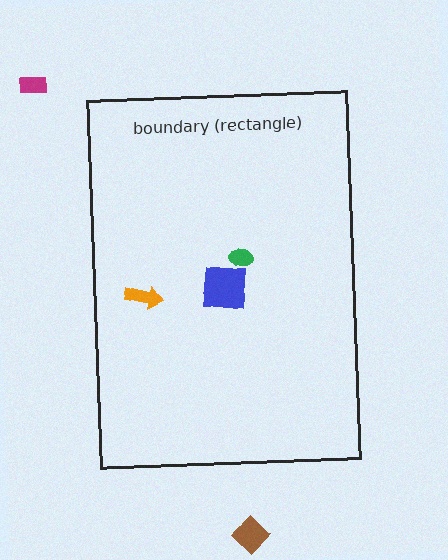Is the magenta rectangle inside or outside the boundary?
Outside.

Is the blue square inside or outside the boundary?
Inside.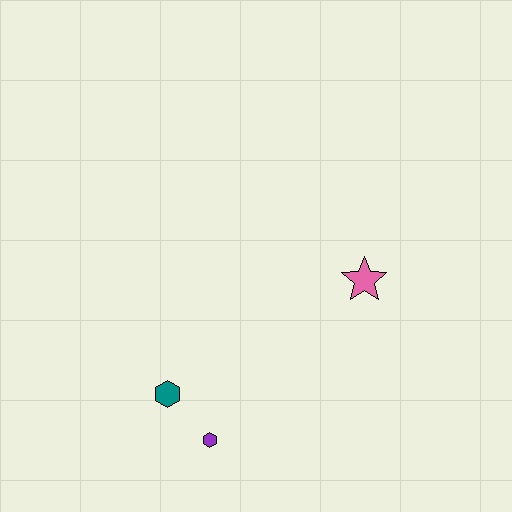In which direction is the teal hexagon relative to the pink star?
The teal hexagon is to the left of the pink star.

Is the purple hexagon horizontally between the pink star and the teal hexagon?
Yes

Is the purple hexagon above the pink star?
No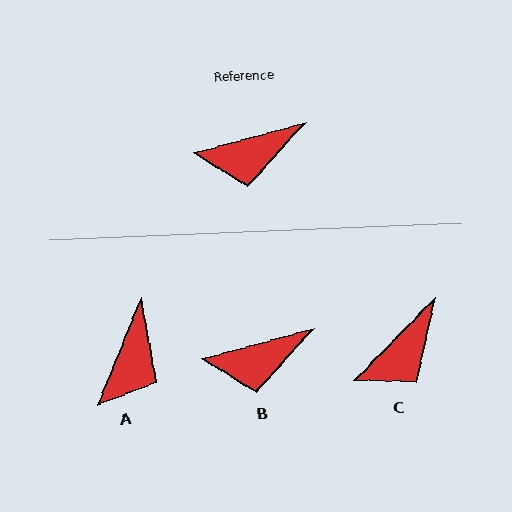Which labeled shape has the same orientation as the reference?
B.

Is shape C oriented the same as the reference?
No, it is off by about 30 degrees.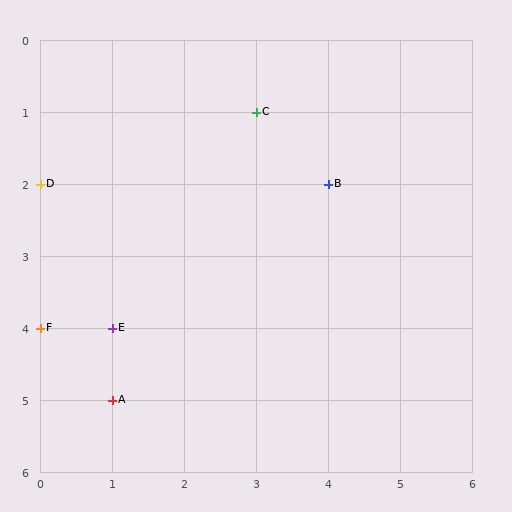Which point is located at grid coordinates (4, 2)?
Point B is at (4, 2).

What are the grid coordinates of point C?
Point C is at grid coordinates (3, 1).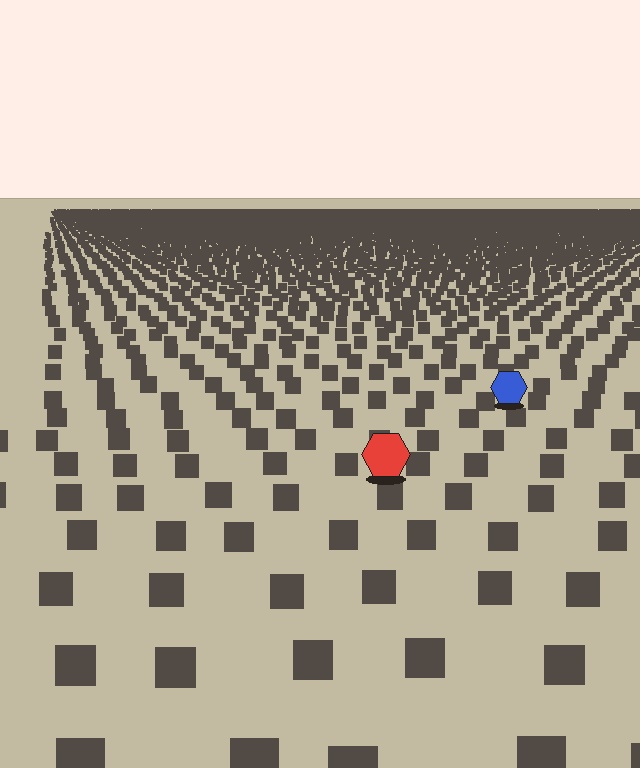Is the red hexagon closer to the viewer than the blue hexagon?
Yes. The red hexagon is closer — you can tell from the texture gradient: the ground texture is coarser near it.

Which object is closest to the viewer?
The red hexagon is closest. The texture marks near it are larger and more spread out.